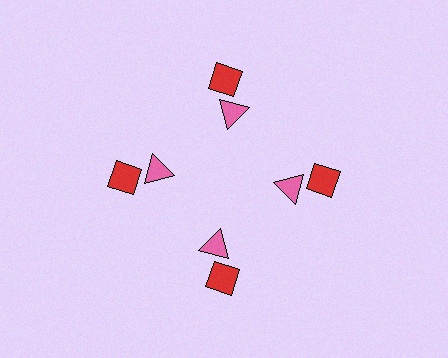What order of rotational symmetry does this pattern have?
This pattern has 4-fold rotational symmetry.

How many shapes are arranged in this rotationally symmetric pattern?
There are 8 shapes, arranged in 4 groups of 2.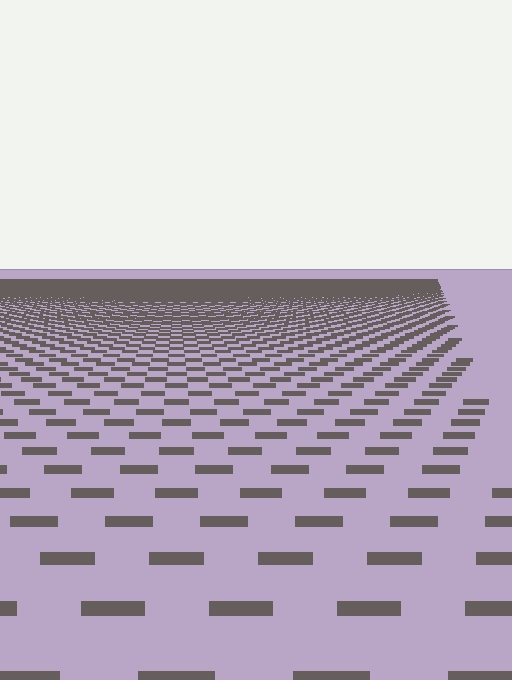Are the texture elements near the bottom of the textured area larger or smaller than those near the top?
Larger. Near the bottom, elements are closer to the viewer and appear at a bigger on-screen size.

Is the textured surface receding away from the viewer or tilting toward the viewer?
The surface is receding away from the viewer. Texture elements get smaller and denser toward the top.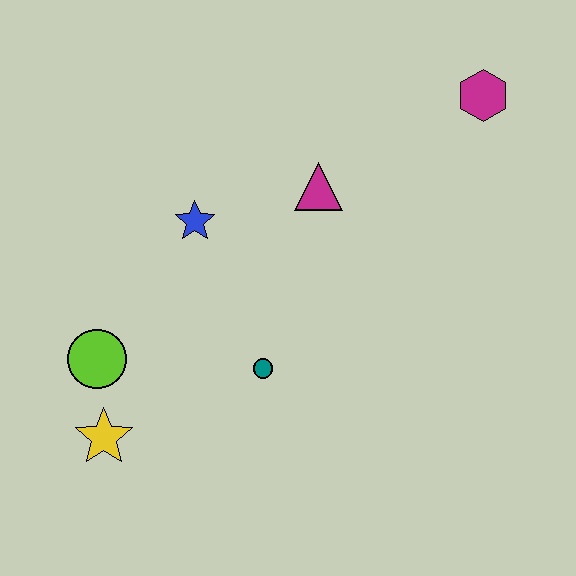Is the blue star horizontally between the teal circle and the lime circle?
Yes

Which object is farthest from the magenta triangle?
The yellow star is farthest from the magenta triangle.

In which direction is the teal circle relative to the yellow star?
The teal circle is to the right of the yellow star.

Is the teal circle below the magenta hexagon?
Yes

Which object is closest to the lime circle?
The yellow star is closest to the lime circle.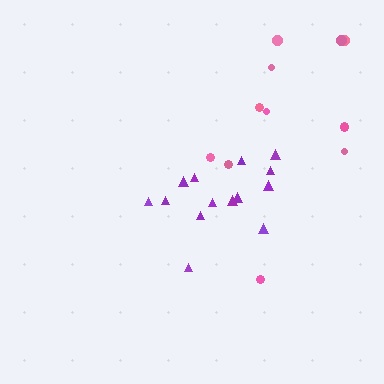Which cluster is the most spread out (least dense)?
Pink.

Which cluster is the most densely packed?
Purple.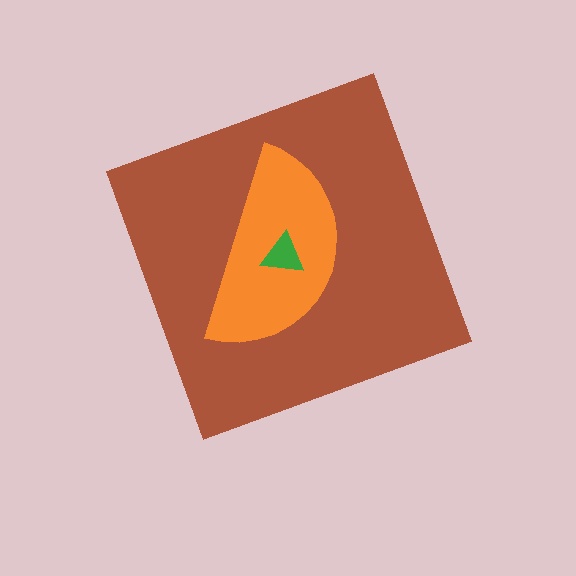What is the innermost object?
The green triangle.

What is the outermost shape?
The brown diamond.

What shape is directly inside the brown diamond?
The orange semicircle.